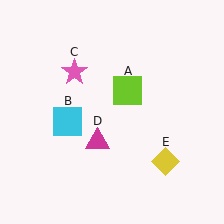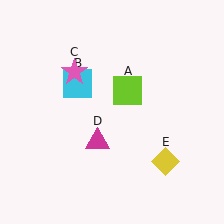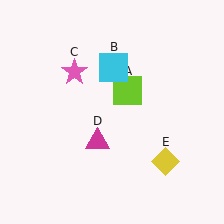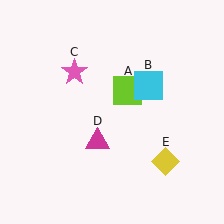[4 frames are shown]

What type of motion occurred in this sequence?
The cyan square (object B) rotated clockwise around the center of the scene.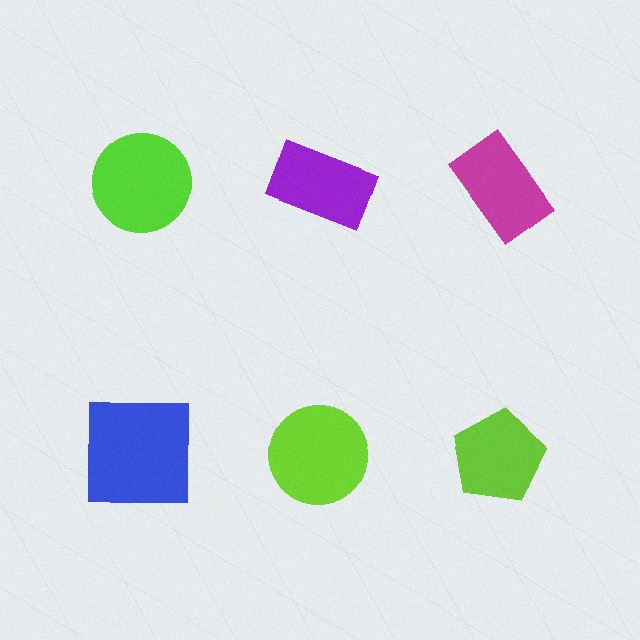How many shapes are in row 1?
3 shapes.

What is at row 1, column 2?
A purple rectangle.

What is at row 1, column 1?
A lime circle.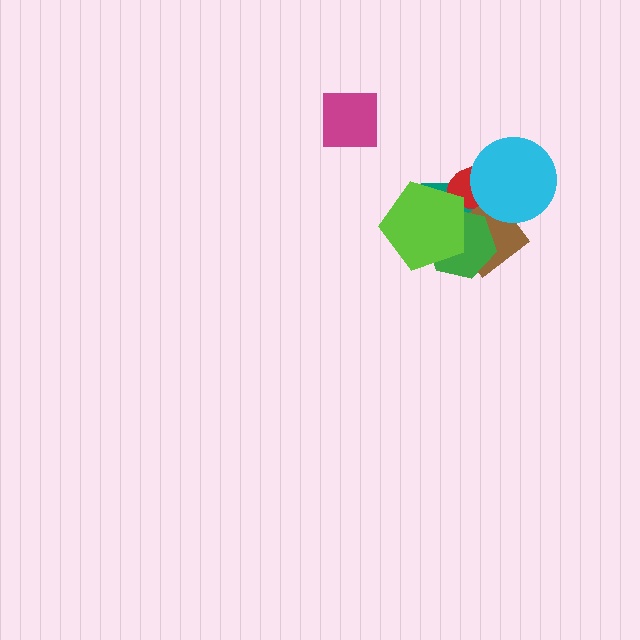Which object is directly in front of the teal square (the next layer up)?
The red ellipse is directly in front of the teal square.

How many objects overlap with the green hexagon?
4 objects overlap with the green hexagon.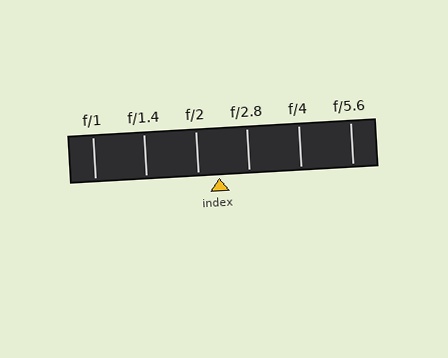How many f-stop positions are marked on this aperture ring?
There are 6 f-stop positions marked.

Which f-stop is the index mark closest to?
The index mark is closest to f/2.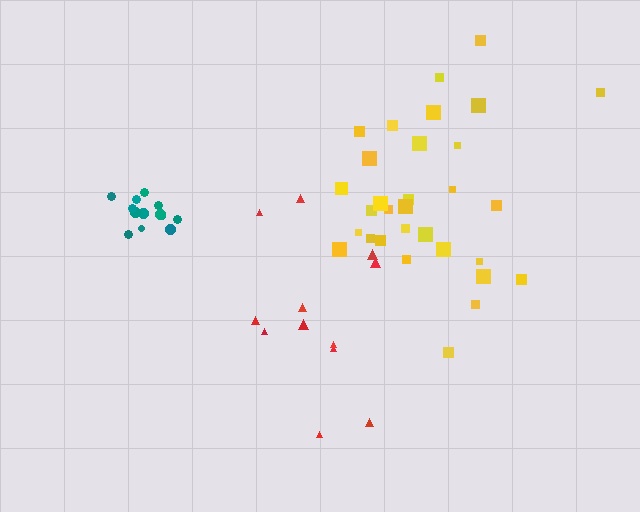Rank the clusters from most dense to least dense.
teal, yellow, red.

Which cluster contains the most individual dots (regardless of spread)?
Yellow (31).